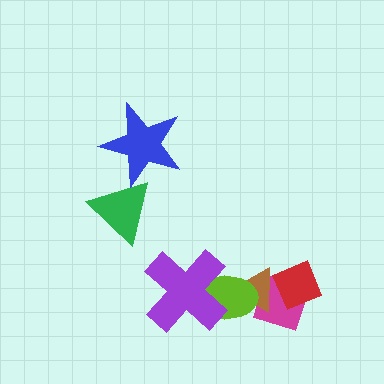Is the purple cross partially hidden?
No, no other shape covers it.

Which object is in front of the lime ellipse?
The purple cross is in front of the lime ellipse.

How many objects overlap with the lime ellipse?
3 objects overlap with the lime ellipse.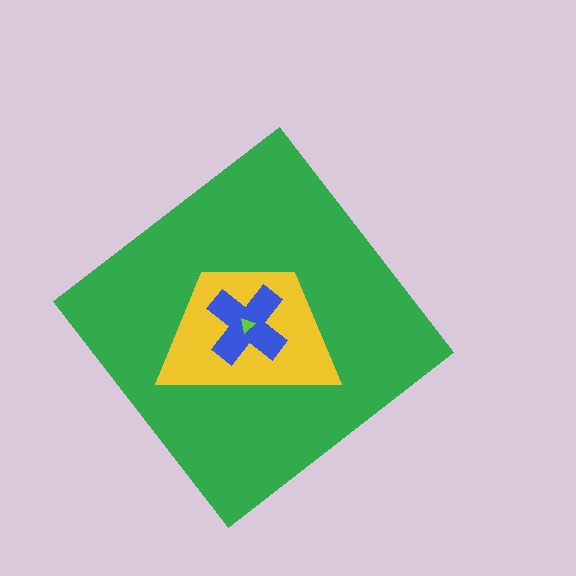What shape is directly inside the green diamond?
The yellow trapezoid.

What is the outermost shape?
The green diamond.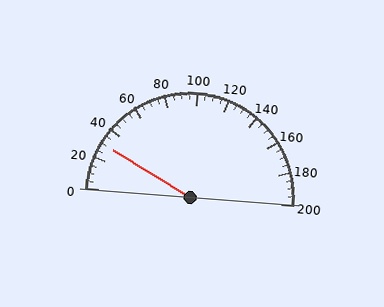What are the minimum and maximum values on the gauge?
The gauge ranges from 0 to 200.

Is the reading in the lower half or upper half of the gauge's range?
The reading is in the lower half of the range (0 to 200).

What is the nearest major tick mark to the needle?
The nearest major tick mark is 40.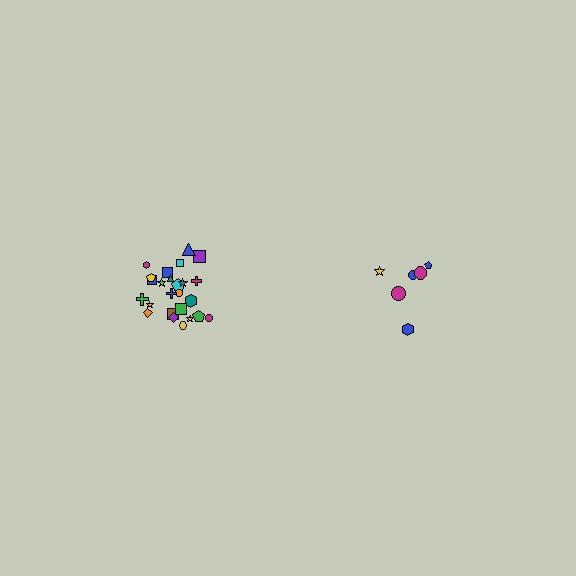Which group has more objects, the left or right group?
The left group.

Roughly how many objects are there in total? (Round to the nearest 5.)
Roughly 30 objects in total.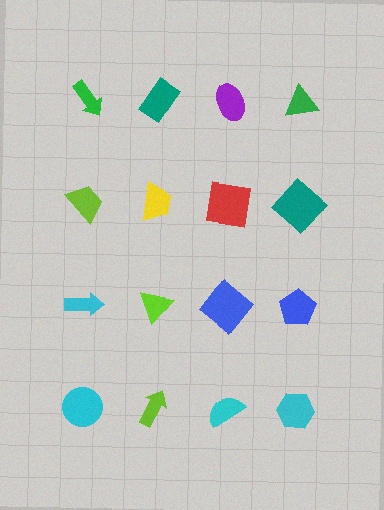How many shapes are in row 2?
4 shapes.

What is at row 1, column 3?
A purple ellipse.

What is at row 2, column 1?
A lime trapezoid.